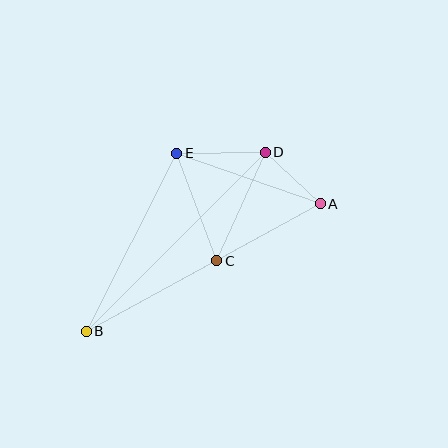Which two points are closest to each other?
Points A and D are closest to each other.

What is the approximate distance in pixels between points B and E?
The distance between B and E is approximately 200 pixels.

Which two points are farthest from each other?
Points A and B are farthest from each other.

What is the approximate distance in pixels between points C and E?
The distance between C and E is approximately 115 pixels.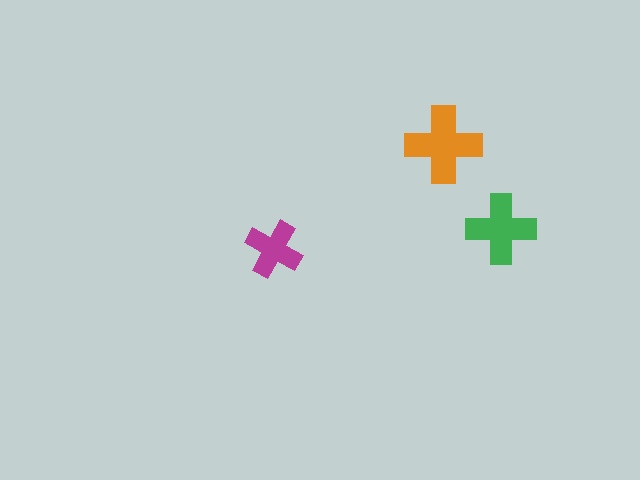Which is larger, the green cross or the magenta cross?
The green one.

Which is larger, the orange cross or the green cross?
The orange one.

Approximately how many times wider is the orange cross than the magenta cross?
About 1.5 times wider.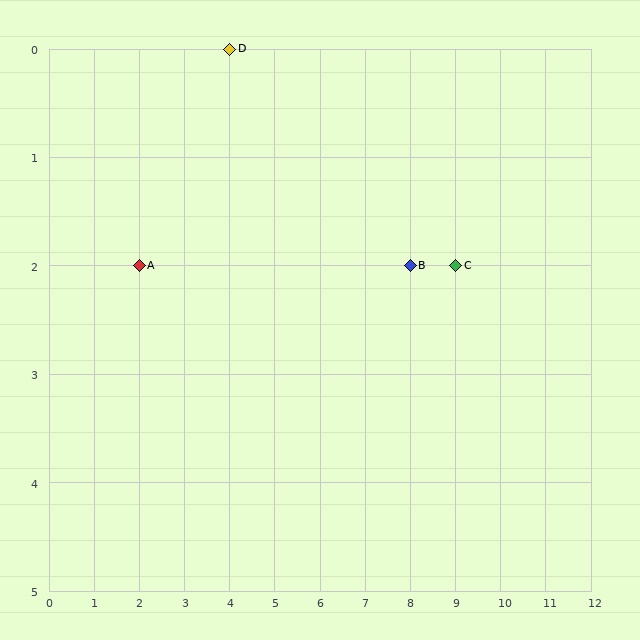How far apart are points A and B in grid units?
Points A and B are 6 columns apart.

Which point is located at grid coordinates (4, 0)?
Point D is at (4, 0).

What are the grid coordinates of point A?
Point A is at grid coordinates (2, 2).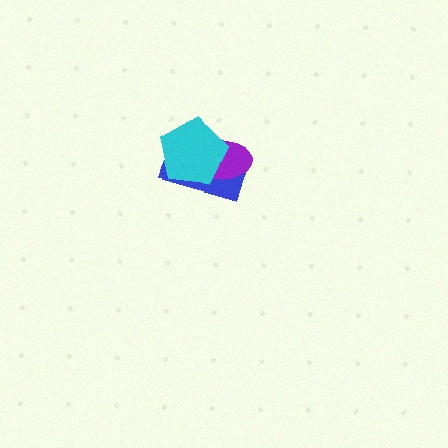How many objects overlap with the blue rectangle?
2 objects overlap with the blue rectangle.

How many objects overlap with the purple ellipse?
2 objects overlap with the purple ellipse.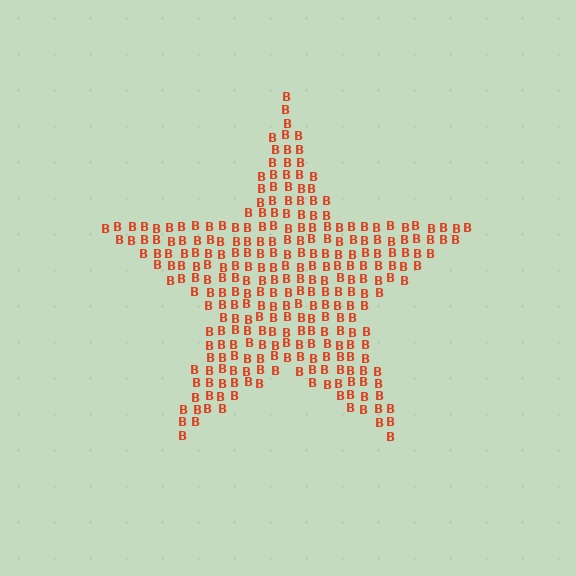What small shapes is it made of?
It is made of small letter B's.